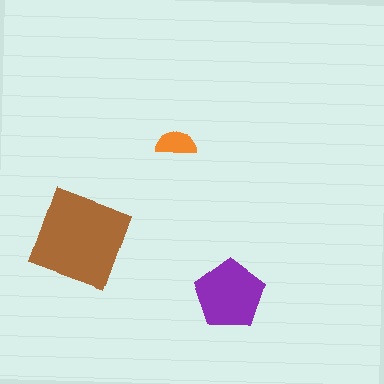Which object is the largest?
The brown square.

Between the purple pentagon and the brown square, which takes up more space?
The brown square.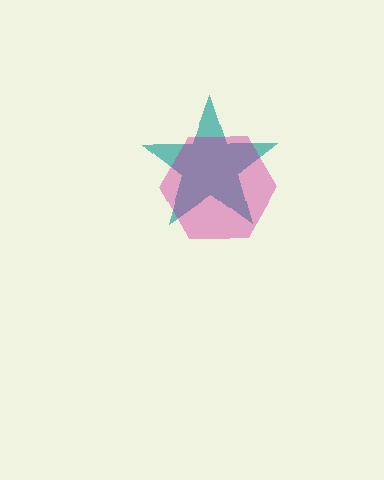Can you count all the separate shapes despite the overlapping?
Yes, there are 2 separate shapes.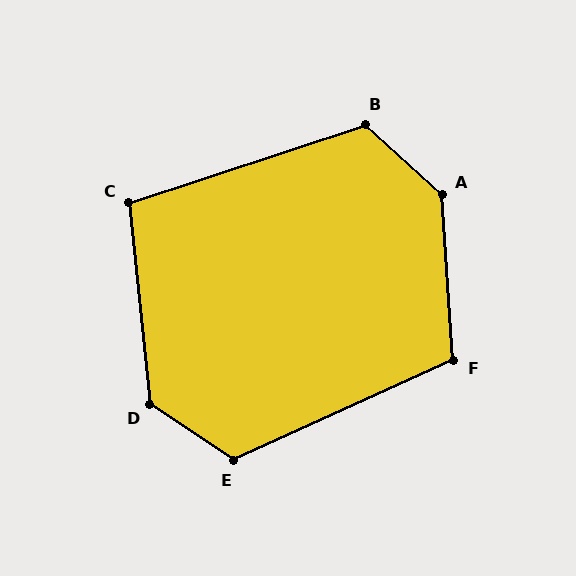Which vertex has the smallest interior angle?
C, at approximately 102 degrees.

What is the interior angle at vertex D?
Approximately 130 degrees (obtuse).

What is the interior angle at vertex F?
Approximately 111 degrees (obtuse).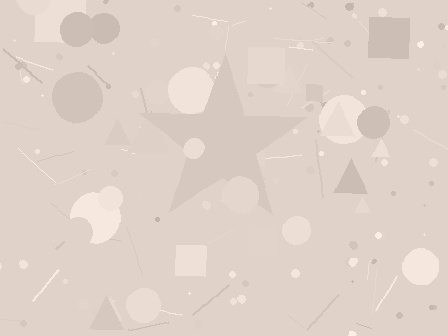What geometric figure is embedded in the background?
A star is embedded in the background.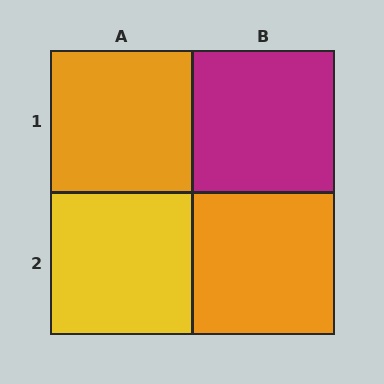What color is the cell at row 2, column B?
Orange.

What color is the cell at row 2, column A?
Yellow.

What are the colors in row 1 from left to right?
Orange, magenta.